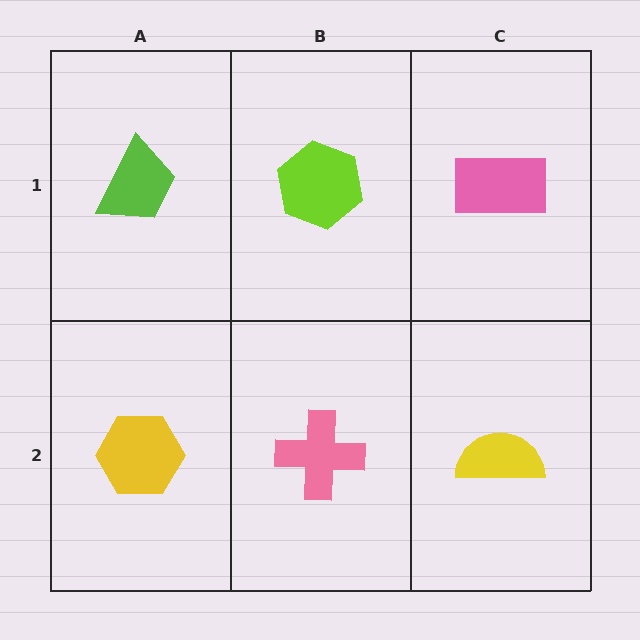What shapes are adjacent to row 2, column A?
A lime trapezoid (row 1, column A), a pink cross (row 2, column B).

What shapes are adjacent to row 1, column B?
A pink cross (row 2, column B), a lime trapezoid (row 1, column A), a pink rectangle (row 1, column C).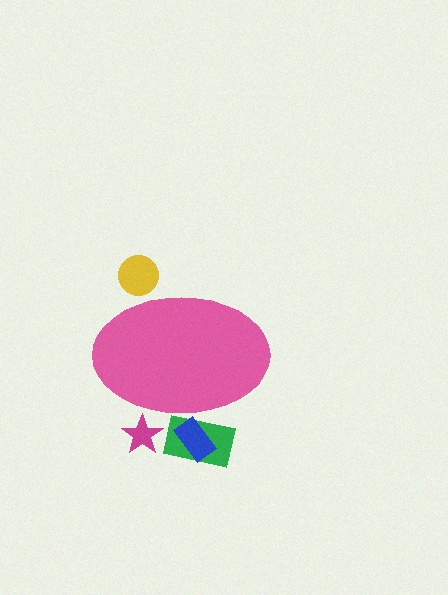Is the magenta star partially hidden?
Yes, the magenta star is partially hidden behind the pink ellipse.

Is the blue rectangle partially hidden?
Yes, the blue rectangle is partially hidden behind the pink ellipse.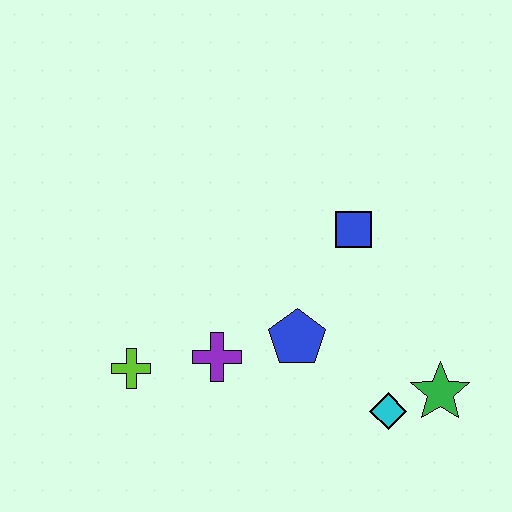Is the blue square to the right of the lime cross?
Yes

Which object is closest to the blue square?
The blue pentagon is closest to the blue square.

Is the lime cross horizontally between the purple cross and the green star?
No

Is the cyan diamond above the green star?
No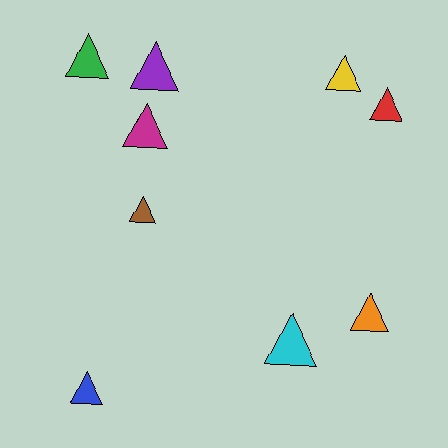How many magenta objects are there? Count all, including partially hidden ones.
There is 1 magenta object.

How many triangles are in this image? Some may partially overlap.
There are 9 triangles.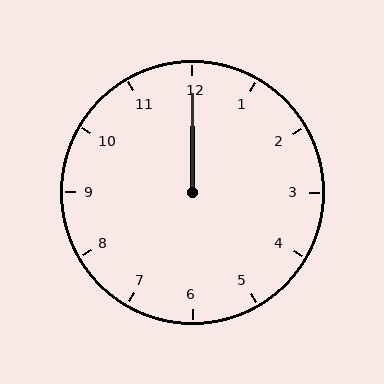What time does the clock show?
12:00.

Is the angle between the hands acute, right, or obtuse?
It is acute.